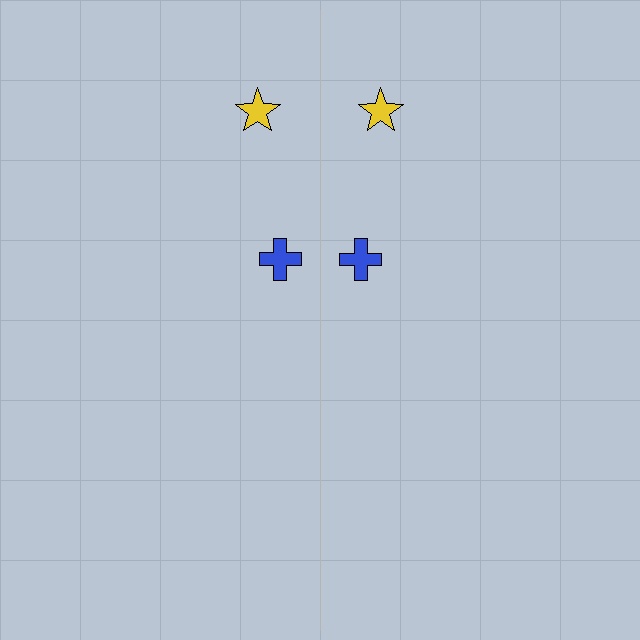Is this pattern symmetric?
Yes, this pattern has bilateral (reflection) symmetry.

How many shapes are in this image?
There are 4 shapes in this image.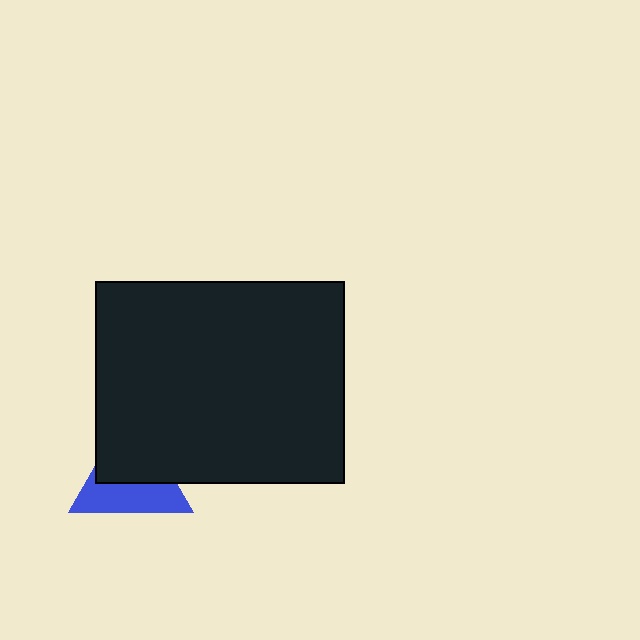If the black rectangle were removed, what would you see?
You would see the complete blue triangle.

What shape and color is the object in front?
The object in front is a black rectangle.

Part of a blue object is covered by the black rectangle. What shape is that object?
It is a triangle.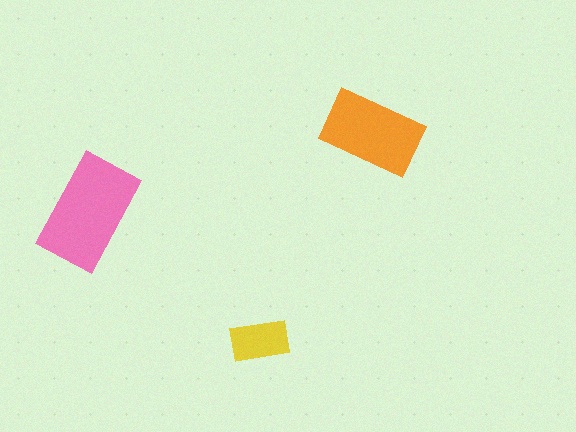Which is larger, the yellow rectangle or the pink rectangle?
The pink one.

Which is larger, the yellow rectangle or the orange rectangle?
The orange one.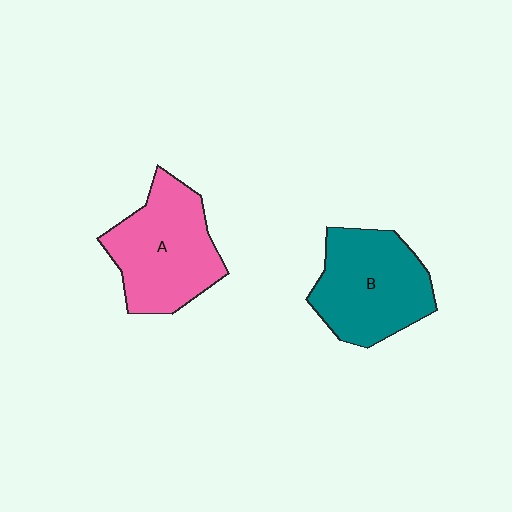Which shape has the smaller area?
Shape B (teal).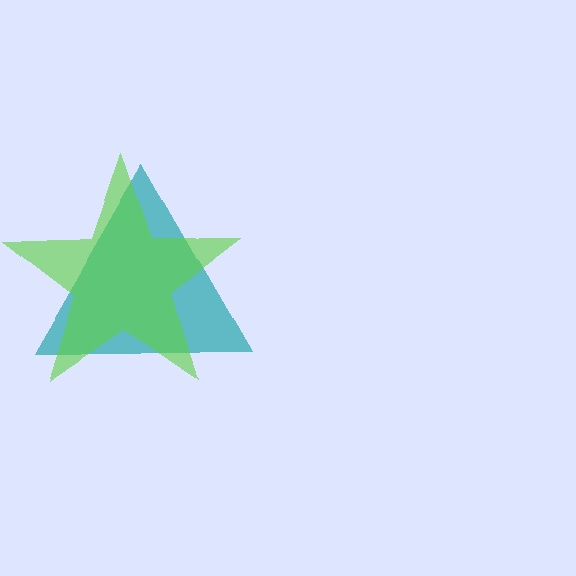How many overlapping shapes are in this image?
There are 2 overlapping shapes in the image.